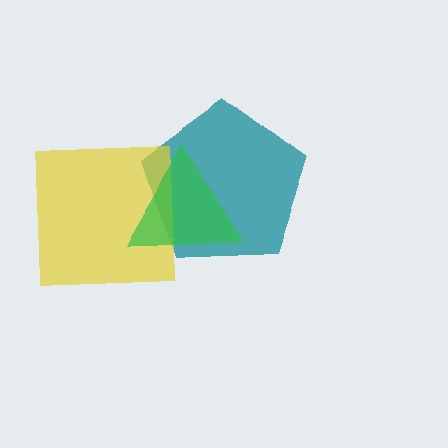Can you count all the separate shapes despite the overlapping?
Yes, there are 3 separate shapes.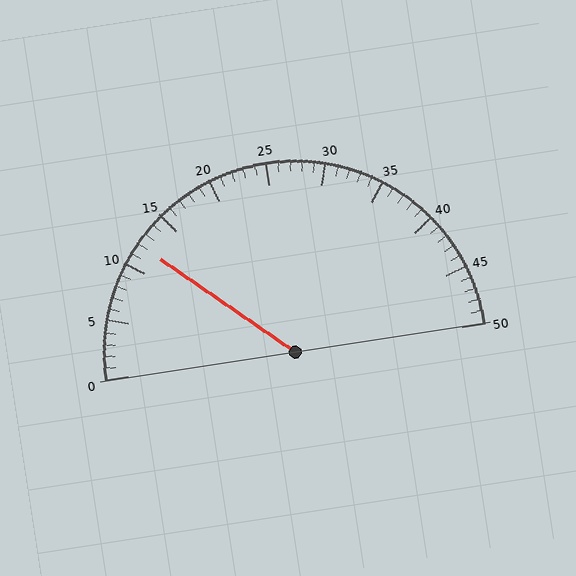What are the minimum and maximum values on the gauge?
The gauge ranges from 0 to 50.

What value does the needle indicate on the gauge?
The needle indicates approximately 12.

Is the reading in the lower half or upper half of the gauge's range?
The reading is in the lower half of the range (0 to 50).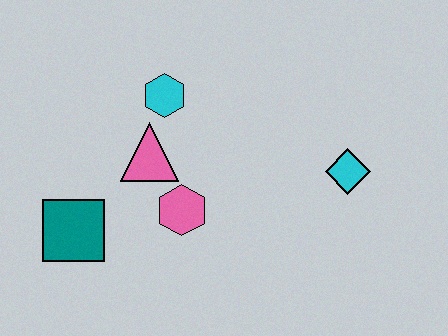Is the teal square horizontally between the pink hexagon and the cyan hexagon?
No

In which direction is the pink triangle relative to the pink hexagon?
The pink triangle is above the pink hexagon.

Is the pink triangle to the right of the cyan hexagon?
No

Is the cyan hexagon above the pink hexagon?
Yes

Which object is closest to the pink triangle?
The cyan hexagon is closest to the pink triangle.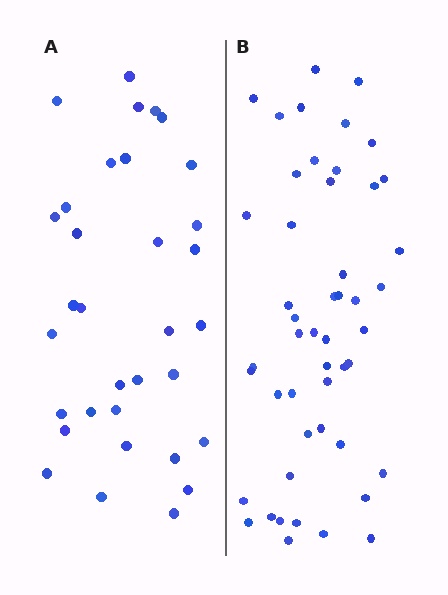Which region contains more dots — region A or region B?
Region B (the right region) has more dots.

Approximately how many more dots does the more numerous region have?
Region B has approximately 15 more dots than region A.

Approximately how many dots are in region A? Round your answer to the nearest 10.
About 30 dots. (The exact count is 33, which rounds to 30.)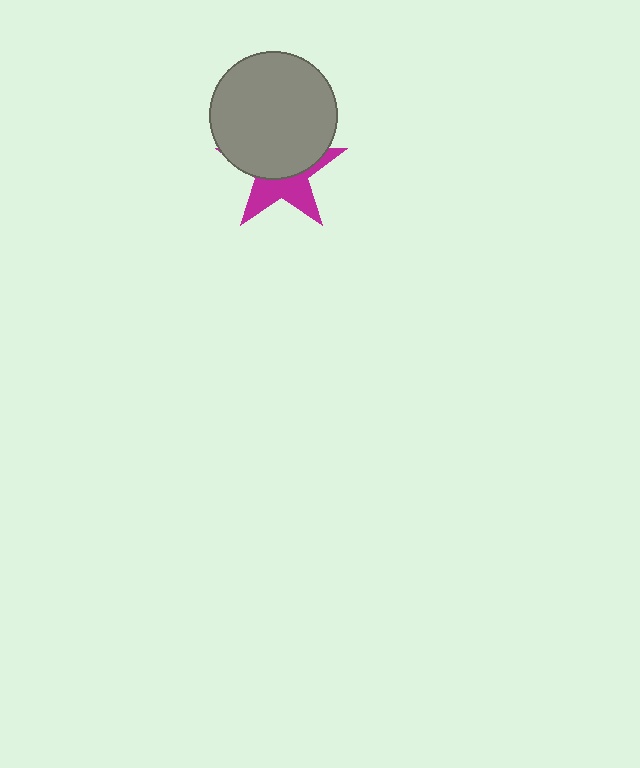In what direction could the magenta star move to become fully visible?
The magenta star could move down. That would shift it out from behind the gray circle entirely.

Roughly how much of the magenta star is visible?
A small part of it is visible (roughly 43%).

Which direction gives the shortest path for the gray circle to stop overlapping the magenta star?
Moving up gives the shortest separation.